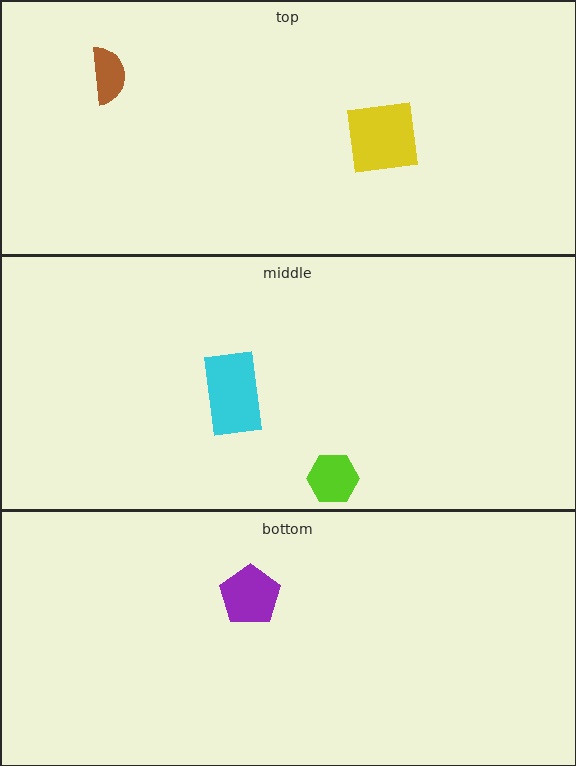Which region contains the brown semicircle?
The top region.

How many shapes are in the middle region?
2.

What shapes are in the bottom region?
The purple pentagon.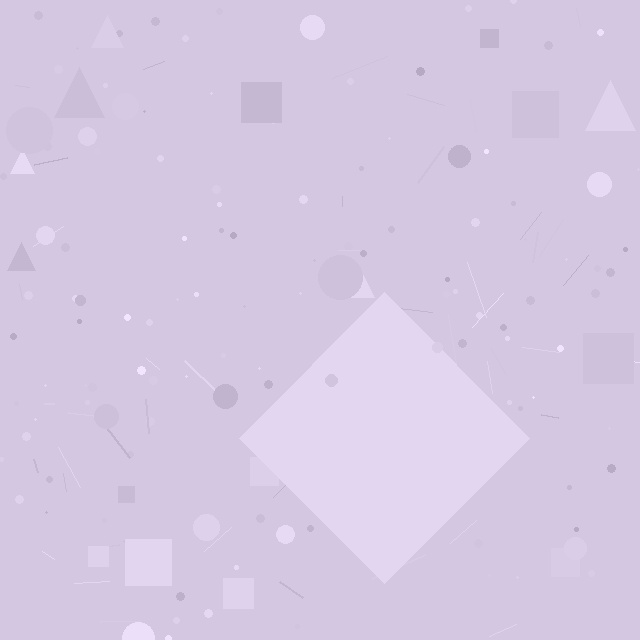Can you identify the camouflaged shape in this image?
The camouflaged shape is a diamond.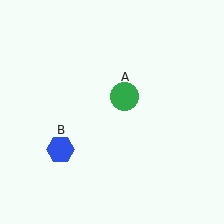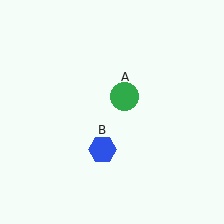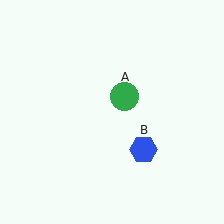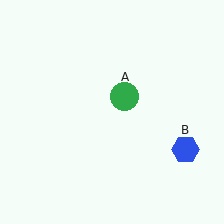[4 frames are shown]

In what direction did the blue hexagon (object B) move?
The blue hexagon (object B) moved right.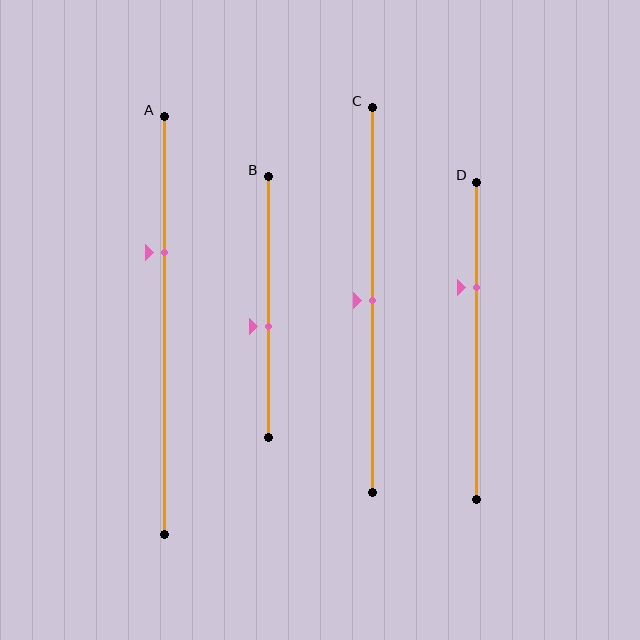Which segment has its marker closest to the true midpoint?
Segment C has its marker closest to the true midpoint.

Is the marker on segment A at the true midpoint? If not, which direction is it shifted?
No, the marker on segment A is shifted upward by about 18% of the segment length.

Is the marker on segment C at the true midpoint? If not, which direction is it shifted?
Yes, the marker on segment C is at the true midpoint.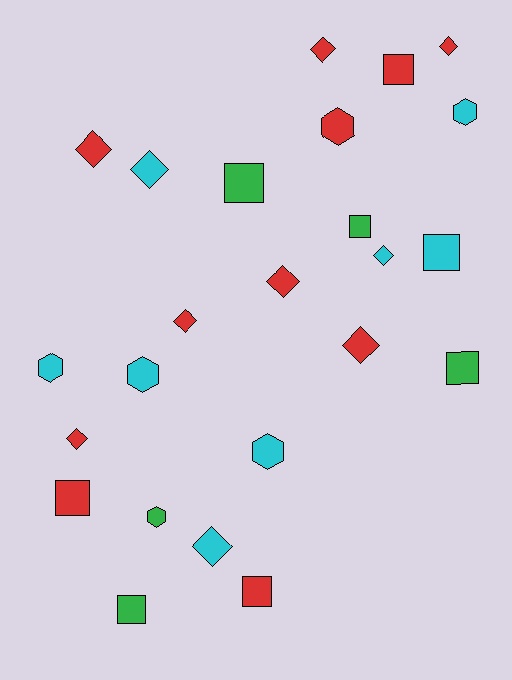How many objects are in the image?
There are 24 objects.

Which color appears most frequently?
Red, with 11 objects.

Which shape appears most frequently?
Diamond, with 10 objects.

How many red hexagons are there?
There is 1 red hexagon.